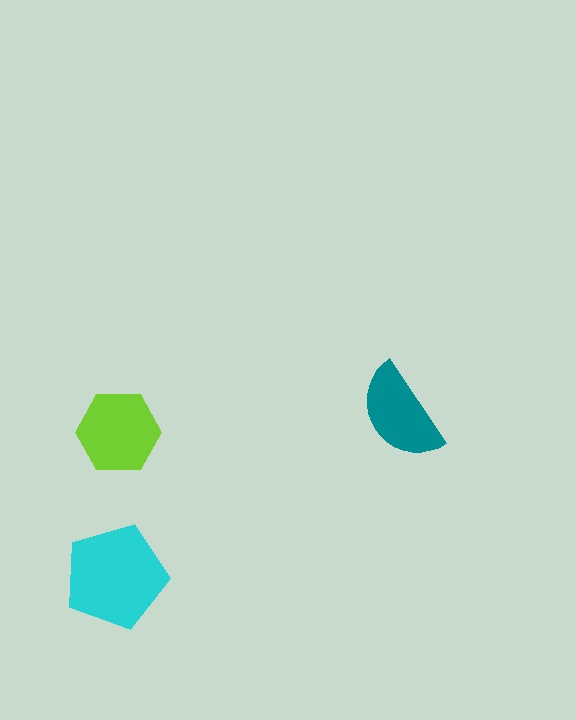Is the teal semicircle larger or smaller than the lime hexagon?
Smaller.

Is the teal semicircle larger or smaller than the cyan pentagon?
Smaller.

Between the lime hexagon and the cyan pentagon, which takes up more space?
The cyan pentagon.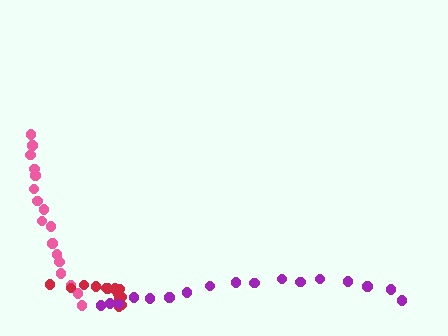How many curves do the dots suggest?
There are 3 distinct paths.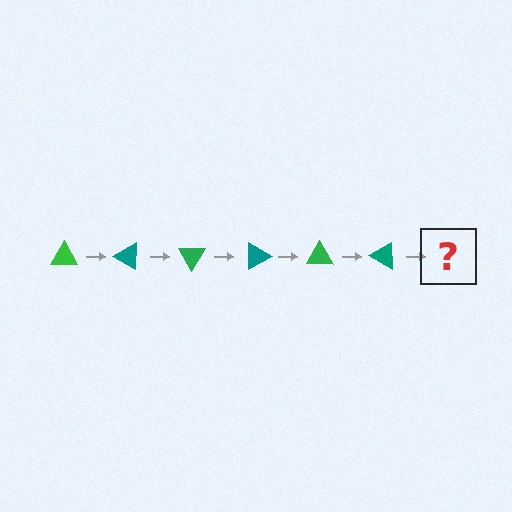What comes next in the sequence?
The next element should be a green triangle, rotated 180 degrees from the start.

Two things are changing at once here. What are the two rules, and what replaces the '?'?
The two rules are that it rotates 30 degrees each step and the color cycles through green and teal. The '?' should be a green triangle, rotated 180 degrees from the start.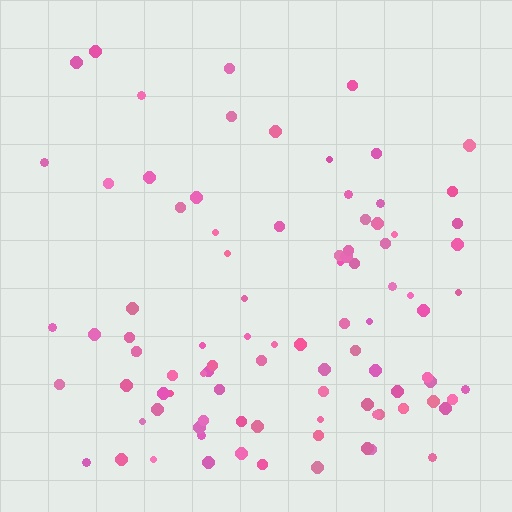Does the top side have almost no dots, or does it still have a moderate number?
Still a moderate number, just noticeably fewer than the bottom.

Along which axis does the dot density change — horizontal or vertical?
Vertical.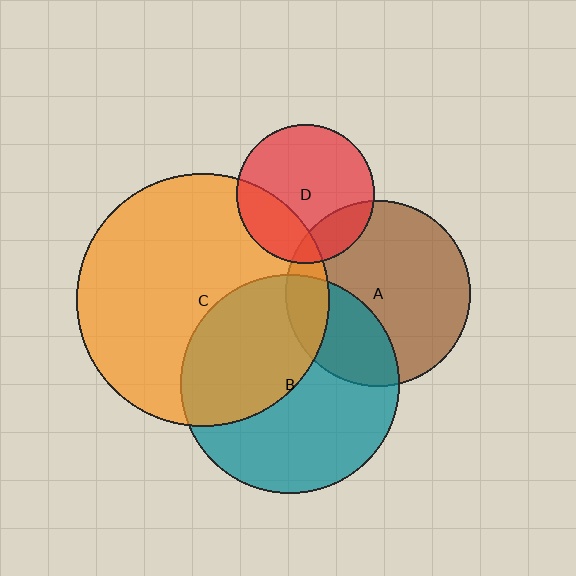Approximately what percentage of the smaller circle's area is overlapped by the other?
Approximately 25%.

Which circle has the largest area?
Circle C (orange).